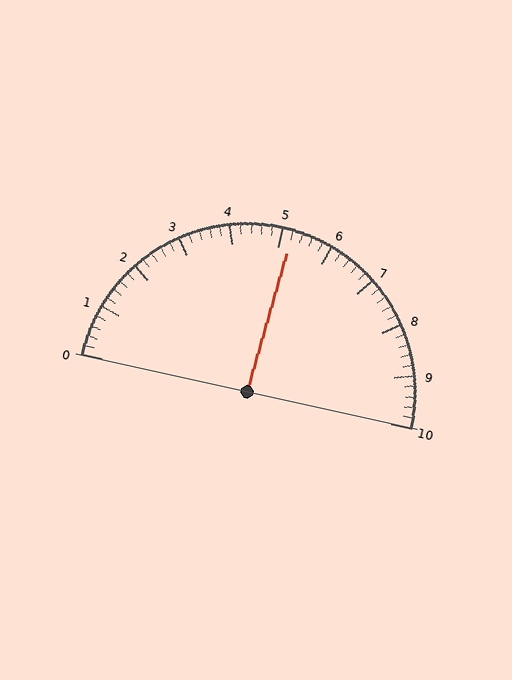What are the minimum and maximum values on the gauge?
The gauge ranges from 0 to 10.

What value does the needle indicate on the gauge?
The needle indicates approximately 5.2.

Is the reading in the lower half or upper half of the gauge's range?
The reading is in the upper half of the range (0 to 10).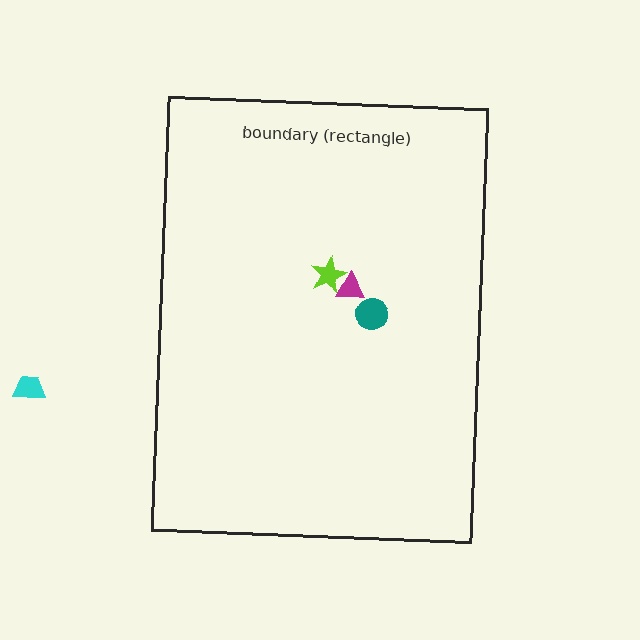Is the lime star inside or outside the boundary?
Inside.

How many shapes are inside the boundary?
3 inside, 1 outside.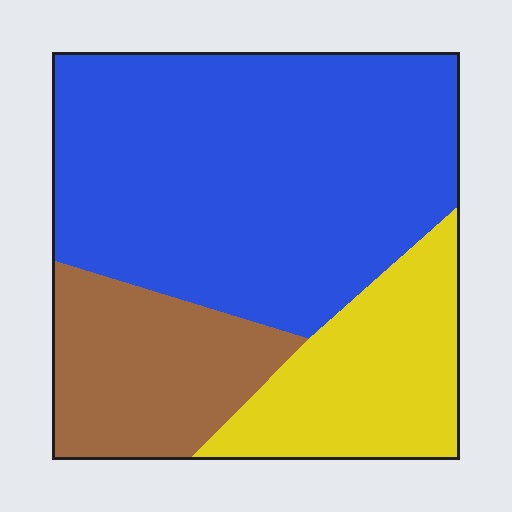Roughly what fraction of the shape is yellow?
Yellow covers 21% of the shape.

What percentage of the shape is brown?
Brown takes up about one fifth (1/5) of the shape.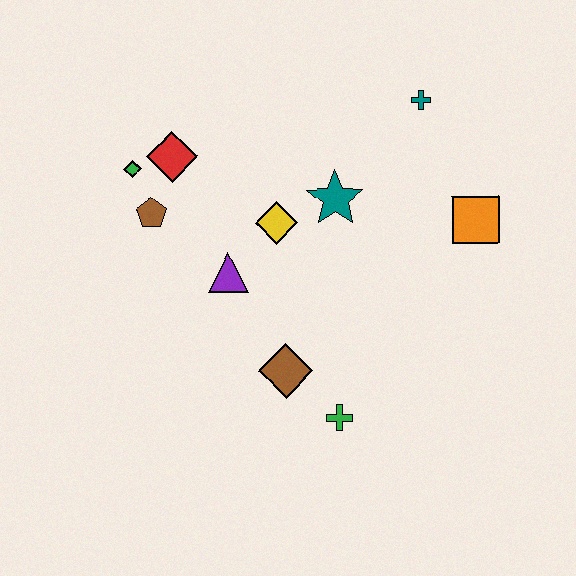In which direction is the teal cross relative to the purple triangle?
The teal cross is to the right of the purple triangle.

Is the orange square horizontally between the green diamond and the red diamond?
No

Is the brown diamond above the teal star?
No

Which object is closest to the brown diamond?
The green cross is closest to the brown diamond.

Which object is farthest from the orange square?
The green diamond is farthest from the orange square.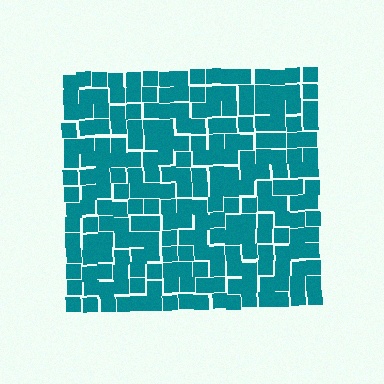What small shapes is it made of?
It is made of small squares.